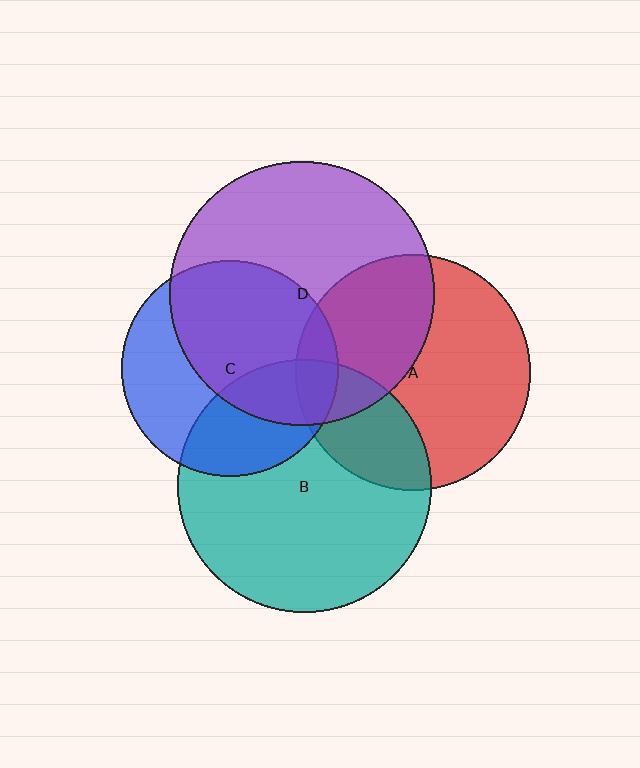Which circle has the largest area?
Circle D (purple).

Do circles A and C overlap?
Yes.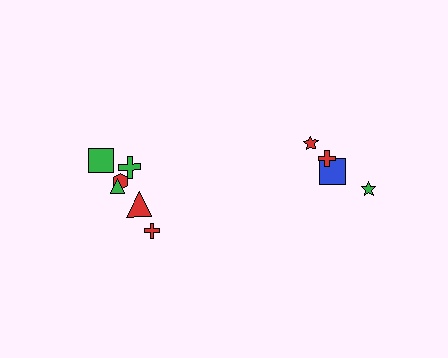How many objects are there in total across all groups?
There are 10 objects.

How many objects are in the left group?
There are 6 objects.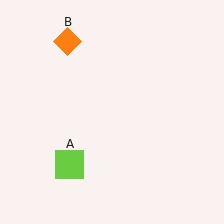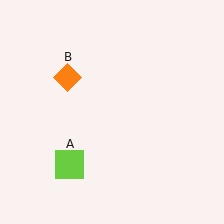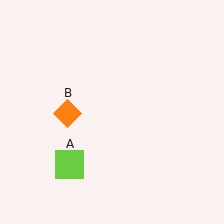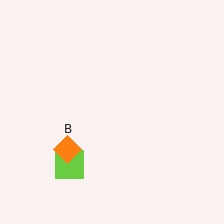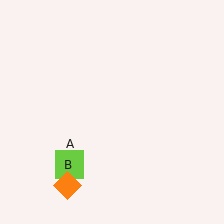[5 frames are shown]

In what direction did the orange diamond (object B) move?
The orange diamond (object B) moved down.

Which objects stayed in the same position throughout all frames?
Lime square (object A) remained stationary.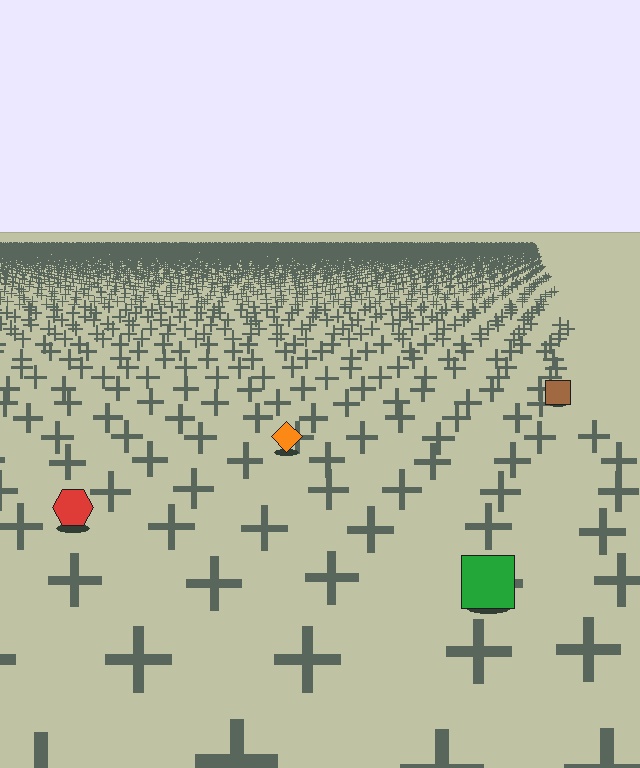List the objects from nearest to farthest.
From nearest to farthest: the green square, the red hexagon, the orange diamond, the brown square.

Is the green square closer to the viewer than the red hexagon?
Yes. The green square is closer — you can tell from the texture gradient: the ground texture is coarser near it.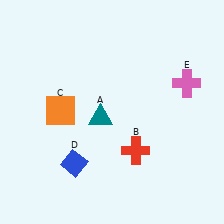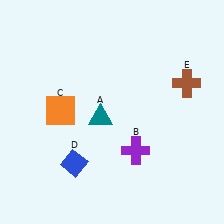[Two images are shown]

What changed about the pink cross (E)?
In Image 1, E is pink. In Image 2, it changed to brown.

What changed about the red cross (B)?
In Image 1, B is red. In Image 2, it changed to purple.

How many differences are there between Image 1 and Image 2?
There are 2 differences between the two images.